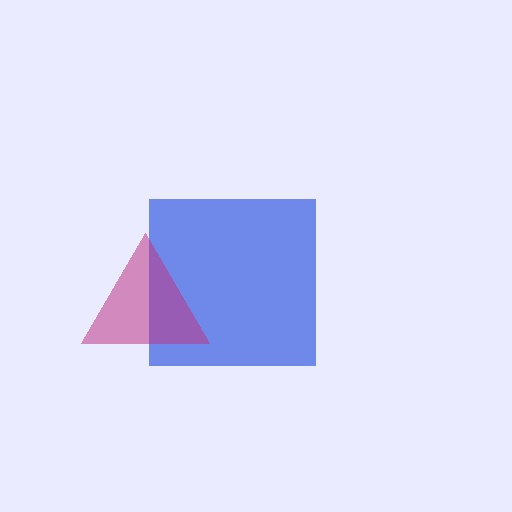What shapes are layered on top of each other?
The layered shapes are: a blue square, a magenta triangle.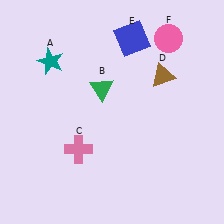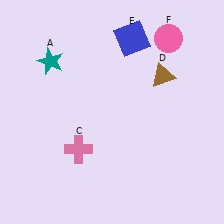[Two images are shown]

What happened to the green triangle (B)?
The green triangle (B) was removed in Image 2. It was in the top-left area of Image 1.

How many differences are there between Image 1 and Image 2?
There is 1 difference between the two images.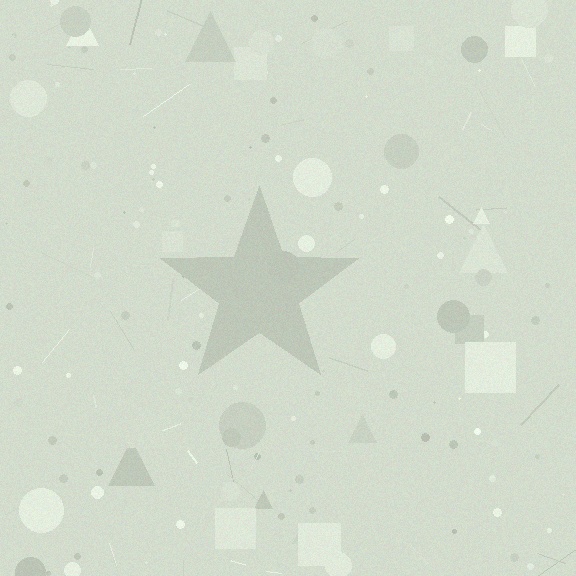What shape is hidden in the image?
A star is hidden in the image.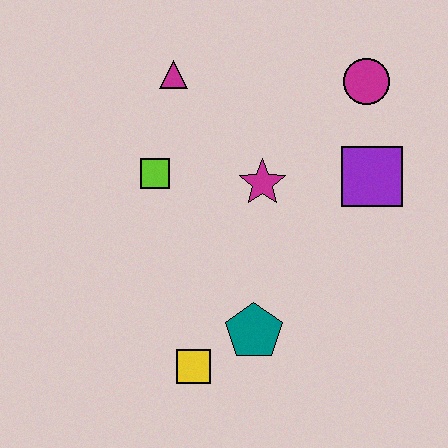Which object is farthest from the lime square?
The magenta circle is farthest from the lime square.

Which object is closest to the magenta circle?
The purple square is closest to the magenta circle.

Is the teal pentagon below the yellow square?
No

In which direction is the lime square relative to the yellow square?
The lime square is above the yellow square.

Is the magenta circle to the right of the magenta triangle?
Yes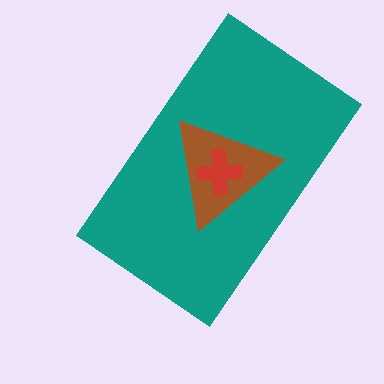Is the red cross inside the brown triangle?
Yes.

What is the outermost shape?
The teal rectangle.